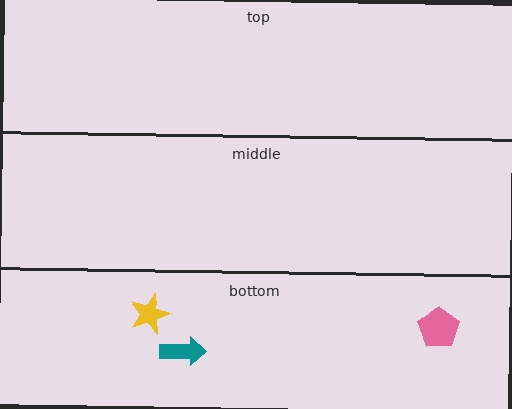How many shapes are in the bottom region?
3.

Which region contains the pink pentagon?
The bottom region.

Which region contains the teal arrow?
The bottom region.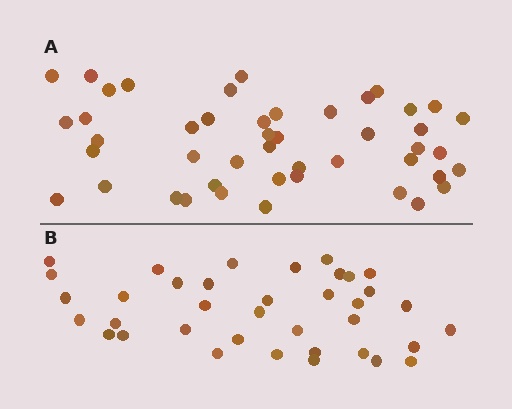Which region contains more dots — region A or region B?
Region A (the top region) has more dots.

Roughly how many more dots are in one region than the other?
Region A has roughly 8 or so more dots than region B.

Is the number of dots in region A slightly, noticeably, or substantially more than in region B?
Region A has only slightly more — the two regions are fairly close. The ratio is roughly 1.2 to 1.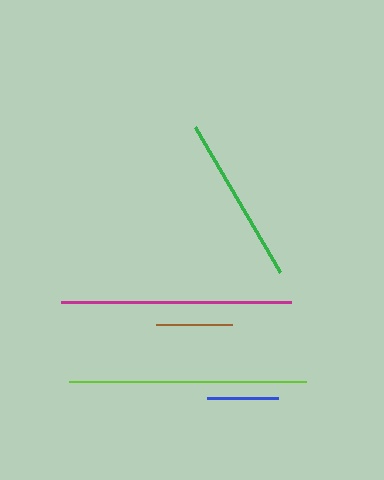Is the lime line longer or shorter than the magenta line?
The lime line is longer than the magenta line.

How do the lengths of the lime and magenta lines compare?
The lime and magenta lines are approximately the same length.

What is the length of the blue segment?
The blue segment is approximately 71 pixels long.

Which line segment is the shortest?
The blue line is the shortest at approximately 71 pixels.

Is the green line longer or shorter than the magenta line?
The magenta line is longer than the green line.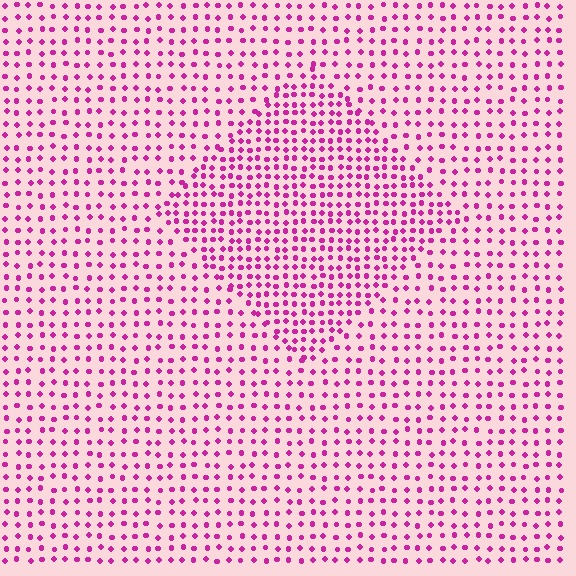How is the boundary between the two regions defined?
The boundary is defined by a change in element density (approximately 1.7x ratio). All elements are the same color, size, and shape.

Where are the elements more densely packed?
The elements are more densely packed inside the diamond boundary.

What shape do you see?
I see a diamond.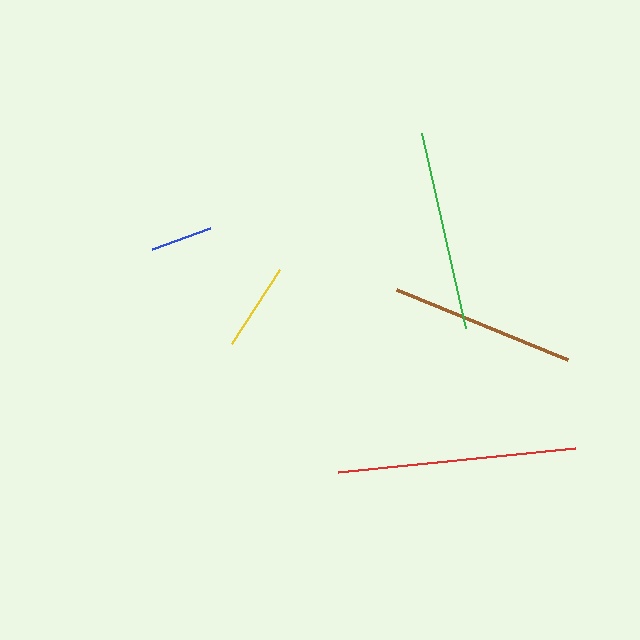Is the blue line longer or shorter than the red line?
The red line is longer than the blue line.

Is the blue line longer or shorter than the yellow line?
The yellow line is longer than the blue line.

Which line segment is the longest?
The red line is the longest at approximately 239 pixels.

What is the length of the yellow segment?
The yellow segment is approximately 89 pixels long.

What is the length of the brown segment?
The brown segment is approximately 185 pixels long.